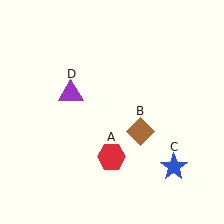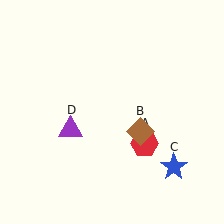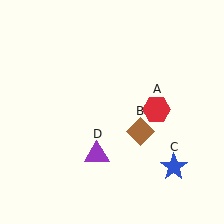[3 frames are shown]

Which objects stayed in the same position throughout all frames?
Brown diamond (object B) and blue star (object C) remained stationary.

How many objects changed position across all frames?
2 objects changed position: red hexagon (object A), purple triangle (object D).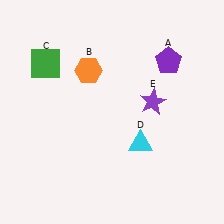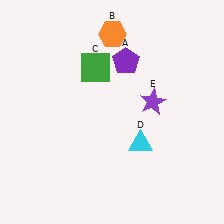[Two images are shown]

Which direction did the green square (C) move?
The green square (C) moved right.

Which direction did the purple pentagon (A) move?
The purple pentagon (A) moved left.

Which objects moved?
The objects that moved are: the purple pentagon (A), the orange hexagon (B), the green square (C).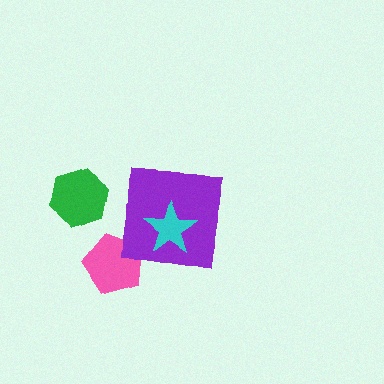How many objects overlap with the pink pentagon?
0 objects overlap with the pink pentagon.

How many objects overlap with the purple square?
1 object overlaps with the purple square.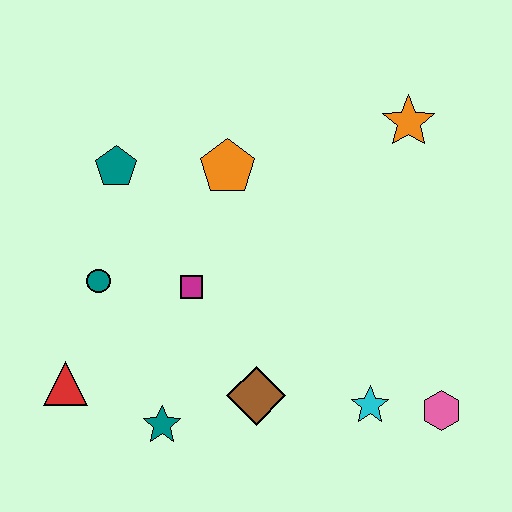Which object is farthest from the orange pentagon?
The pink hexagon is farthest from the orange pentagon.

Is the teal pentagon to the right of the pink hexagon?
No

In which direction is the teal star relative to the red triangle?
The teal star is to the right of the red triangle.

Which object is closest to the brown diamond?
The teal star is closest to the brown diamond.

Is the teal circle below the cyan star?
No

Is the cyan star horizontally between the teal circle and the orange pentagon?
No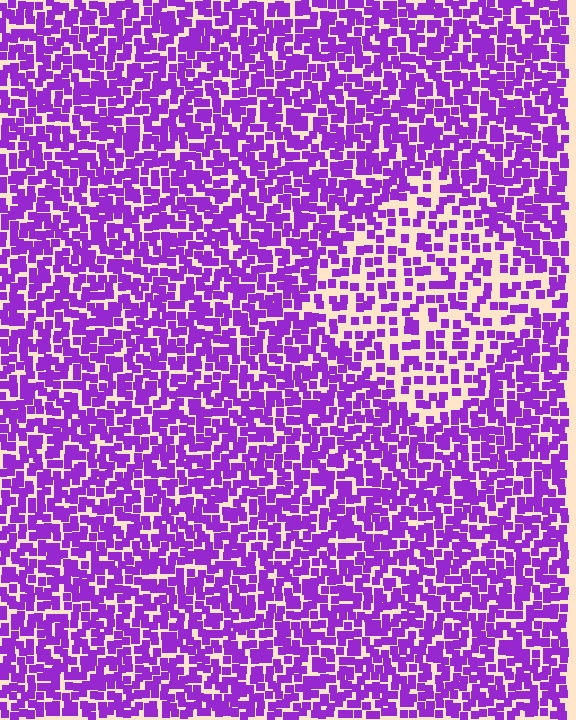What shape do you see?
I see a diamond.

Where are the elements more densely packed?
The elements are more densely packed outside the diamond boundary.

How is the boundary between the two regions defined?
The boundary is defined by a change in element density (approximately 1.9x ratio). All elements are the same color, size, and shape.